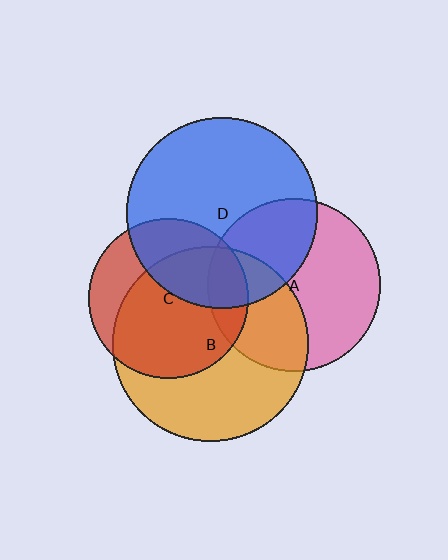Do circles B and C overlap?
Yes.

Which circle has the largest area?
Circle B (orange).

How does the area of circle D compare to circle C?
Approximately 1.4 times.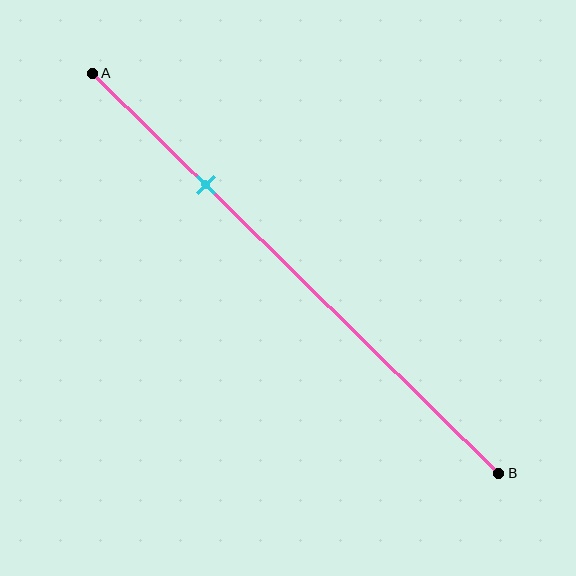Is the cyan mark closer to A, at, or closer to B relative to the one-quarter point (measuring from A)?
The cyan mark is approximately at the one-quarter point of segment AB.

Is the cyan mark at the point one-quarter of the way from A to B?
Yes, the mark is approximately at the one-quarter point.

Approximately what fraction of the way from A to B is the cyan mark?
The cyan mark is approximately 30% of the way from A to B.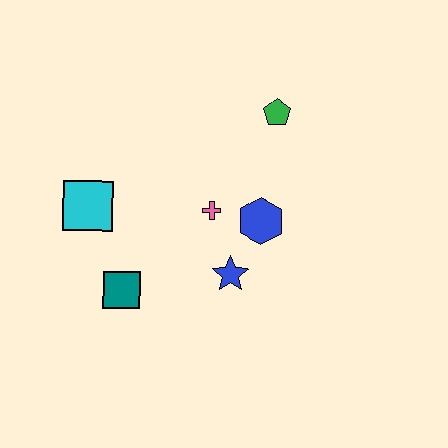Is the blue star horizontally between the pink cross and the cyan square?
No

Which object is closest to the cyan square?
The teal square is closest to the cyan square.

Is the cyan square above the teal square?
Yes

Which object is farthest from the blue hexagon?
The cyan square is farthest from the blue hexagon.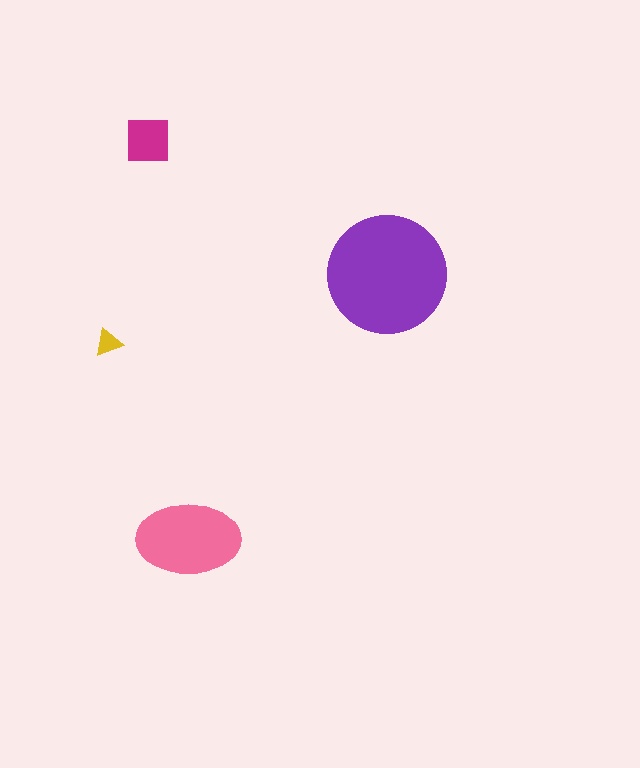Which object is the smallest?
The yellow triangle.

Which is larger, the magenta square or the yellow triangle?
The magenta square.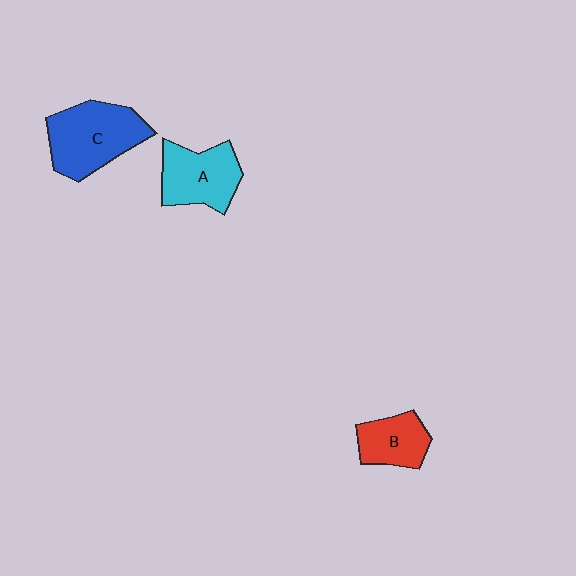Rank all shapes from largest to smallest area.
From largest to smallest: C (blue), A (cyan), B (red).